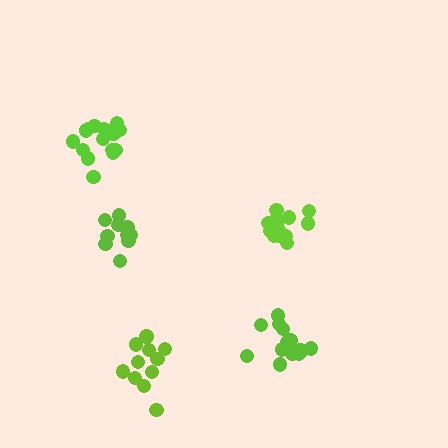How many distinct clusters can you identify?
There are 5 distinct clusters.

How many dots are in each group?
Group 1: 16 dots, Group 2: 14 dots, Group 3: 11 dots, Group 4: 14 dots, Group 5: 11 dots (66 total).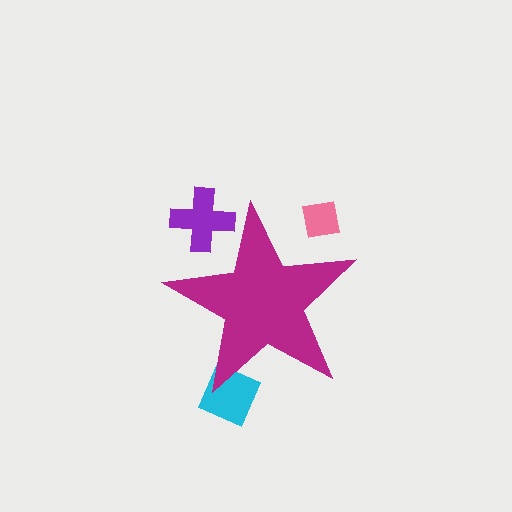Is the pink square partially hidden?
Yes, the pink square is partially hidden behind the magenta star.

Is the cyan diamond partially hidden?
Yes, the cyan diamond is partially hidden behind the magenta star.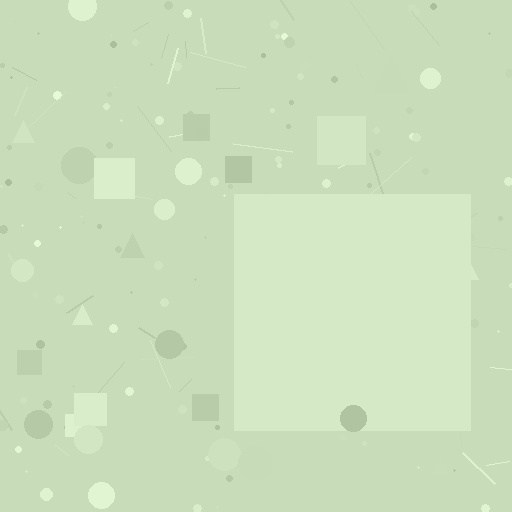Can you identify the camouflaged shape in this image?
The camouflaged shape is a square.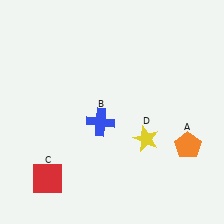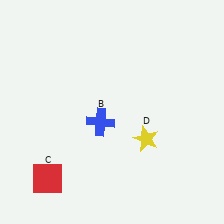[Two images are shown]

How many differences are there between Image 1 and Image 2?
There is 1 difference between the two images.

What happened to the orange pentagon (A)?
The orange pentagon (A) was removed in Image 2. It was in the bottom-right area of Image 1.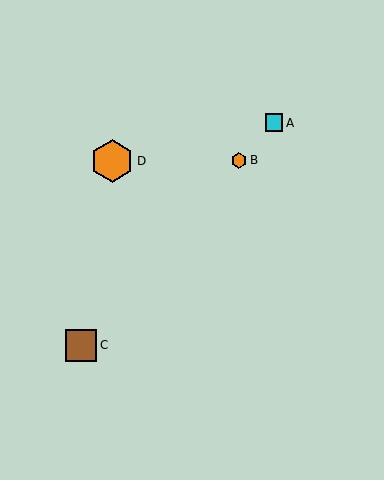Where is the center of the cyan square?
The center of the cyan square is at (274, 123).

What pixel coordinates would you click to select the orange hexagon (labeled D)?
Click at (112, 161) to select the orange hexagon D.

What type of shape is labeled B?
Shape B is an orange hexagon.